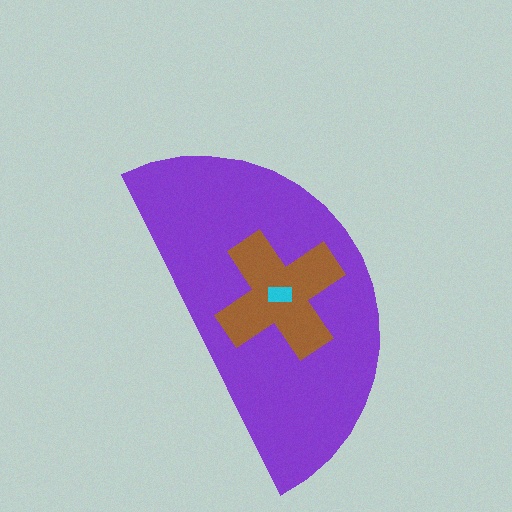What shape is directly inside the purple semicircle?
The brown cross.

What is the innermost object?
The cyan rectangle.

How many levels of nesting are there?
3.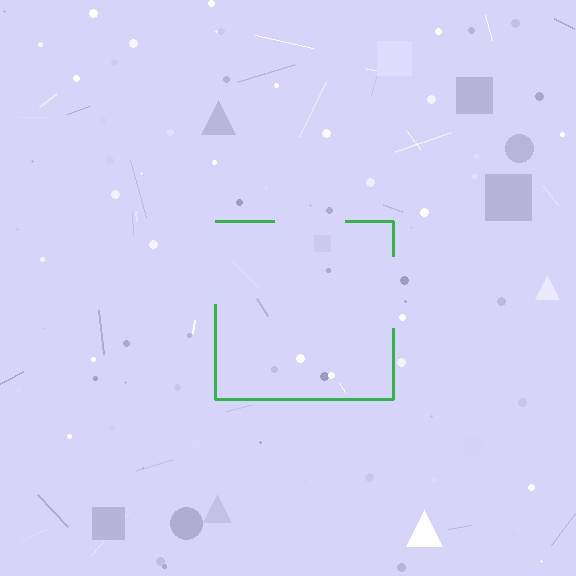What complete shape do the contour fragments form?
The contour fragments form a square.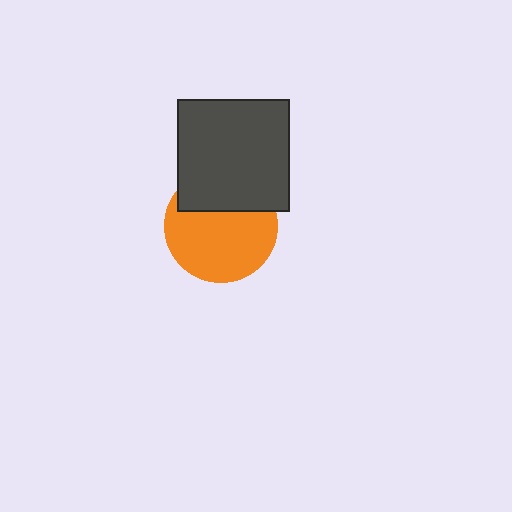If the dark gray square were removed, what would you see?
You would see the complete orange circle.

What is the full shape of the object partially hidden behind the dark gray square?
The partially hidden object is an orange circle.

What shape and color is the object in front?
The object in front is a dark gray square.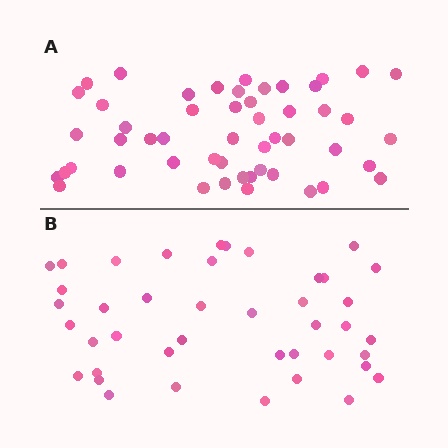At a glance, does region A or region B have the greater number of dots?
Region A (the top region) has more dots.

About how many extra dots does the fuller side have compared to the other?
Region A has roughly 8 or so more dots than region B.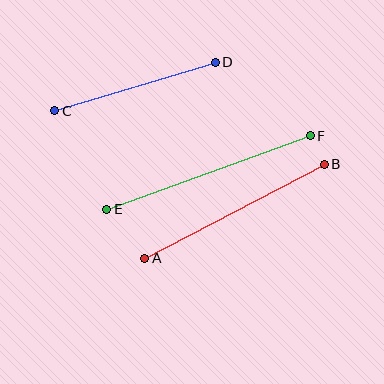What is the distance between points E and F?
The distance is approximately 216 pixels.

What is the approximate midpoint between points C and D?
The midpoint is at approximately (135, 86) pixels.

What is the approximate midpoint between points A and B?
The midpoint is at approximately (235, 211) pixels.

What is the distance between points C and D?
The distance is approximately 168 pixels.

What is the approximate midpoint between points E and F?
The midpoint is at approximately (209, 173) pixels.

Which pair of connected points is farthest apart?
Points E and F are farthest apart.